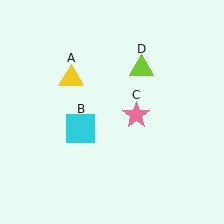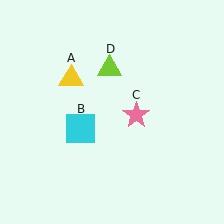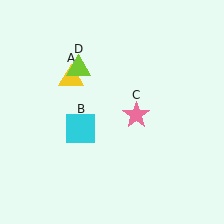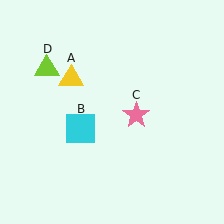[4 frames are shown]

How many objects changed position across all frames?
1 object changed position: lime triangle (object D).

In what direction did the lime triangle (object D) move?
The lime triangle (object D) moved left.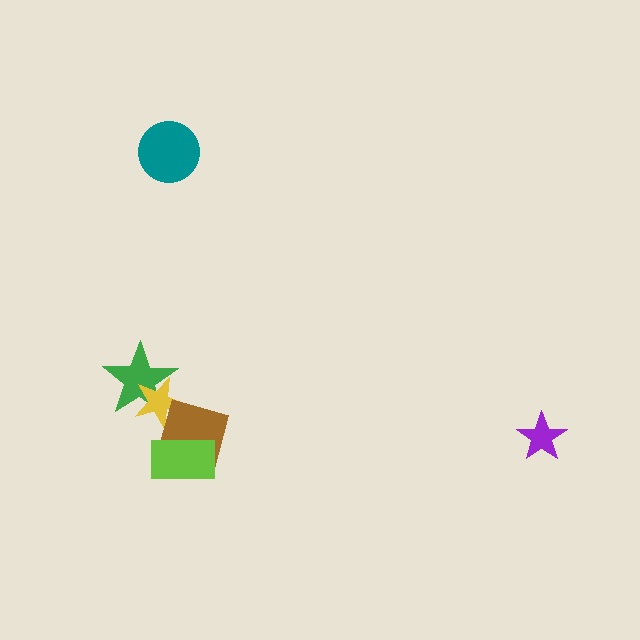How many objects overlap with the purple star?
0 objects overlap with the purple star.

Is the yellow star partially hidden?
Yes, it is partially covered by another shape.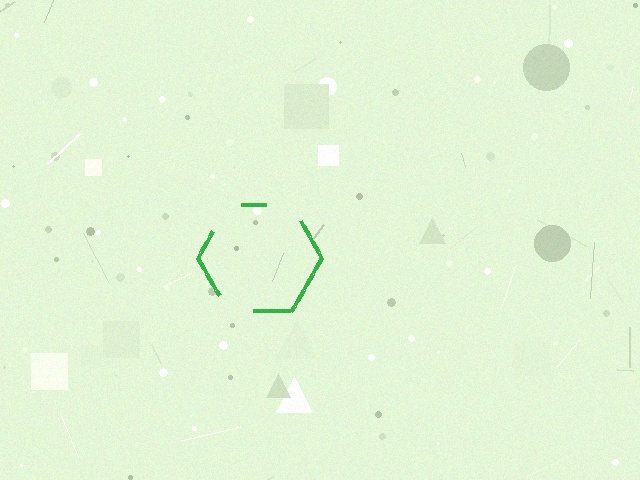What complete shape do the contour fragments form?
The contour fragments form a hexagon.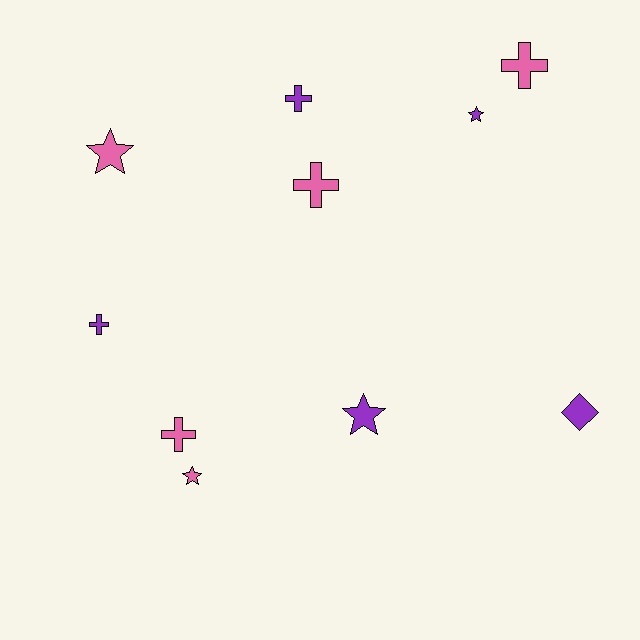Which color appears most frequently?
Purple, with 5 objects.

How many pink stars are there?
There are 2 pink stars.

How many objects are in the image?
There are 10 objects.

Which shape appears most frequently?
Cross, with 5 objects.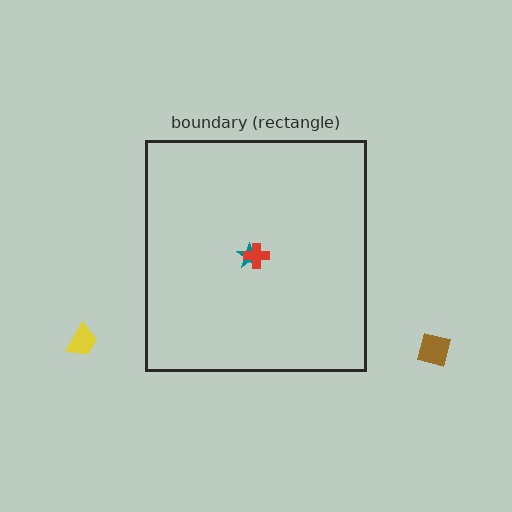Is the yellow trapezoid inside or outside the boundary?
Outside.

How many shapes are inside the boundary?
2 inside, 2 outside.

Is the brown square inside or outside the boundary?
Outside.